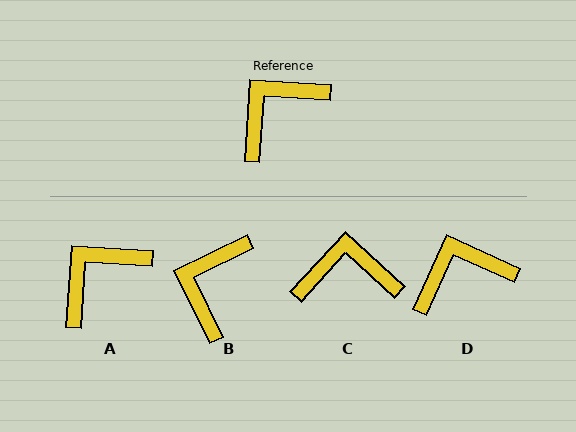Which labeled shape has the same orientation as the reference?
A.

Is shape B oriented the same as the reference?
No, it is off by about 30 degrees.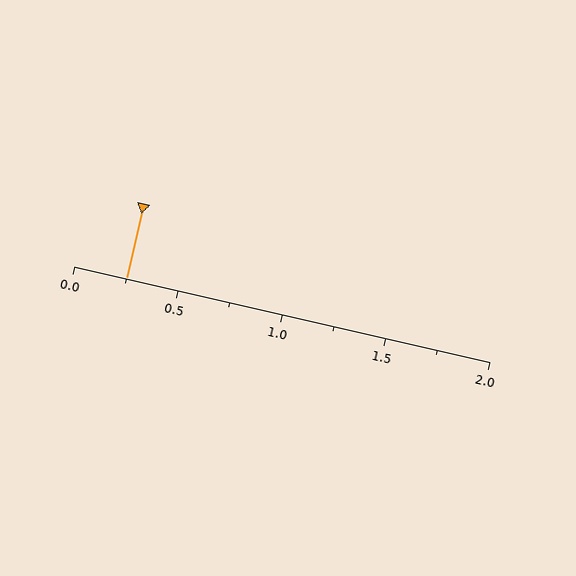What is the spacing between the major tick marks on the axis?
The major ticks are spaced 0.5 apart.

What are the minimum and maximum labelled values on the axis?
The axis runs from 0.0 to 2.0.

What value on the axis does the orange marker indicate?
The marker indicates approximately 0.25.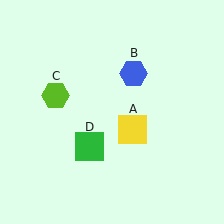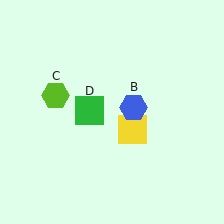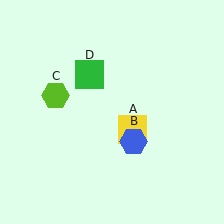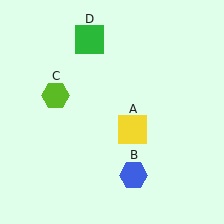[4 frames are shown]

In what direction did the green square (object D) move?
The green square (object D) moved up.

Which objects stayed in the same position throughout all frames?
Yellow square (object A) and lime hexagon (object C) remained stationary.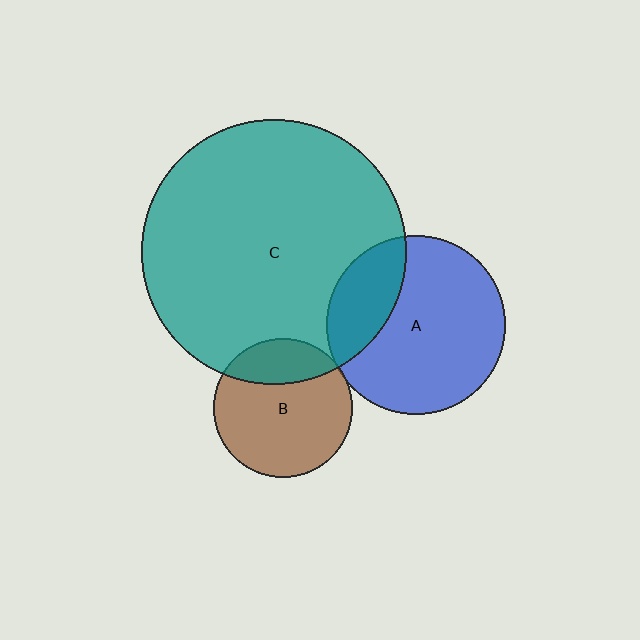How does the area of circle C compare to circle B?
Approximately 3.6 times.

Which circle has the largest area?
Circle C (teal).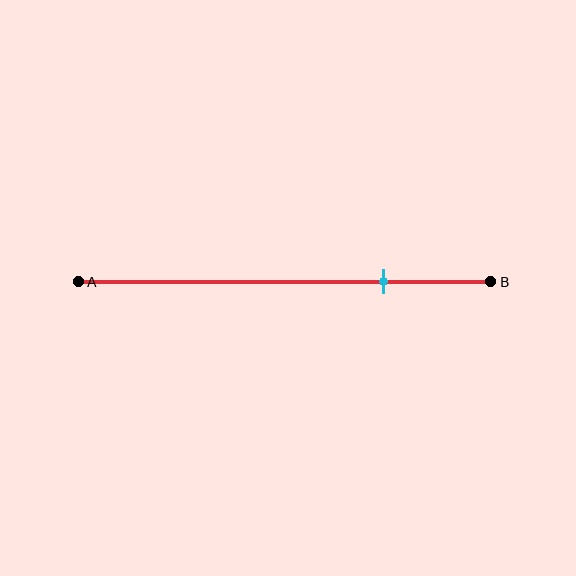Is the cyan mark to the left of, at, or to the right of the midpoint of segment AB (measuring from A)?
The cyan mark is to the right of the midpoint of segment AB.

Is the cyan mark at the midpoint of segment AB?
No, the mark is at about 75% from A, not at the 50% midpoint.